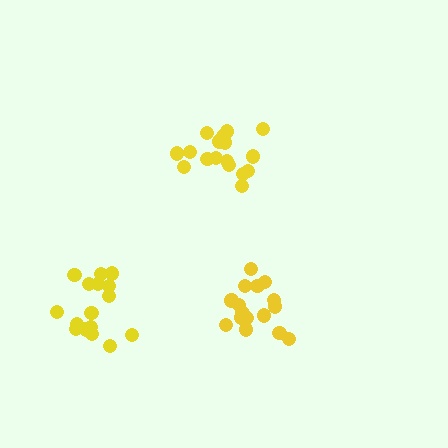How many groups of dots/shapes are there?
There are 3 groups.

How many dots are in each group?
Group 1: 16 dots, Group 2: 17 dots, Group 3: 16 dots (49 total).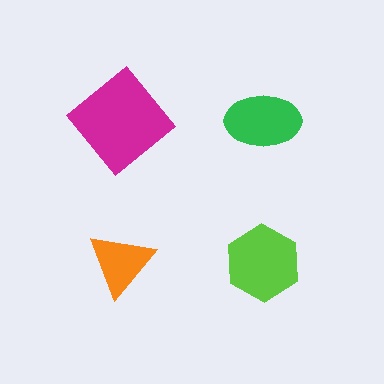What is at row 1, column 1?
A magenta diamond.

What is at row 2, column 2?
A lime hexagon.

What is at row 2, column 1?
An orange triangle.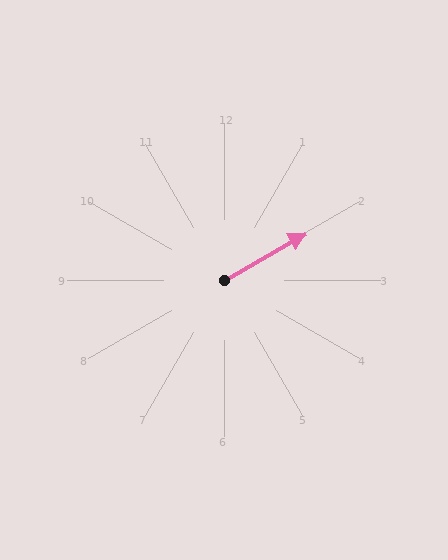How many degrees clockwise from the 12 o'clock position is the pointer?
Approximately 60 degrees.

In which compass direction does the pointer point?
Northeast.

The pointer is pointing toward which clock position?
Roughly 2 o'clock.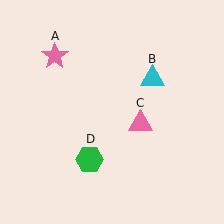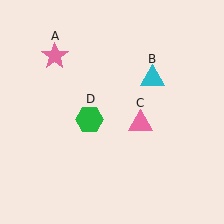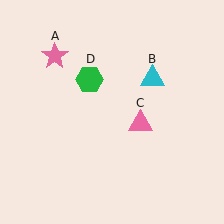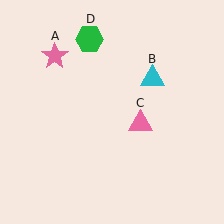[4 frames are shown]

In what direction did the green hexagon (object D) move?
The green hexagon (object D) moved up.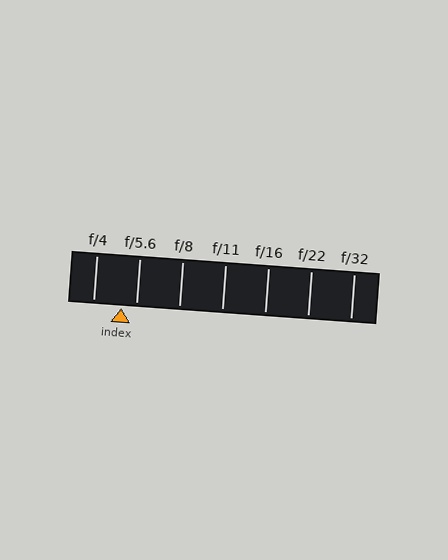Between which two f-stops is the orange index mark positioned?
The index mark is between f/4 and f/5.6.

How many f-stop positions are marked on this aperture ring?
There are 7 f-stop positions marked.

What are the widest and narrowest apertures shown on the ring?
The widest aperture shown is f/4 and the narrowest is f/32.